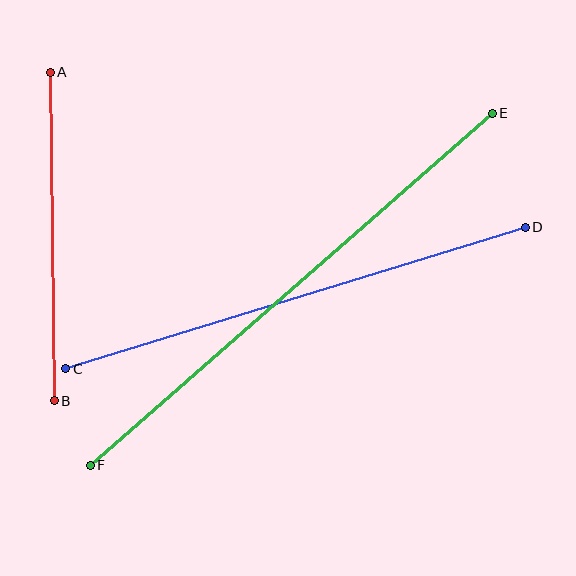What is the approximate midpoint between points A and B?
The midpoint is at approximately (52, 236) pixels.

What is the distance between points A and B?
The distance is approximately 328 pixels.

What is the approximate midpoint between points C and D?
The midpoint is at approximately (296, 298) pixels.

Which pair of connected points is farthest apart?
Points E and F are farthest apart.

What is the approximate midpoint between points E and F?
The midpoint is at approximately (291, 289) pixels.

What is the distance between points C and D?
The distance is approximately 481 pixels.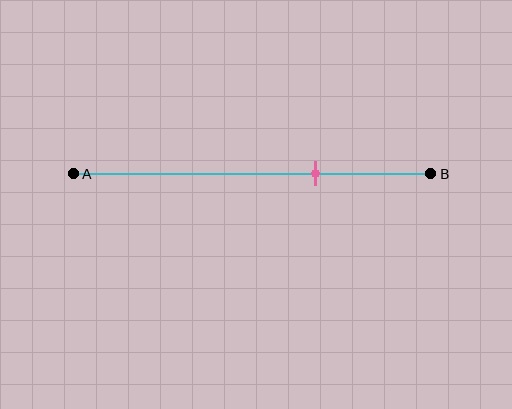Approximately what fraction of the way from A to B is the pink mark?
The pink mark is approximately 70% of the way from A to B.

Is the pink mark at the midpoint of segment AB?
No, the mark is at about 70% from A, not at the 50% midpoint.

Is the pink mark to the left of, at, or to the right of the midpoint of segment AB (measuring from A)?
The pink mark is to the right of the midpoint of segment AB.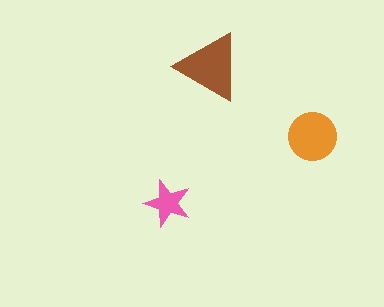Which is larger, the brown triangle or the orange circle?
The brown triangle.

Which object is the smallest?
The pink star.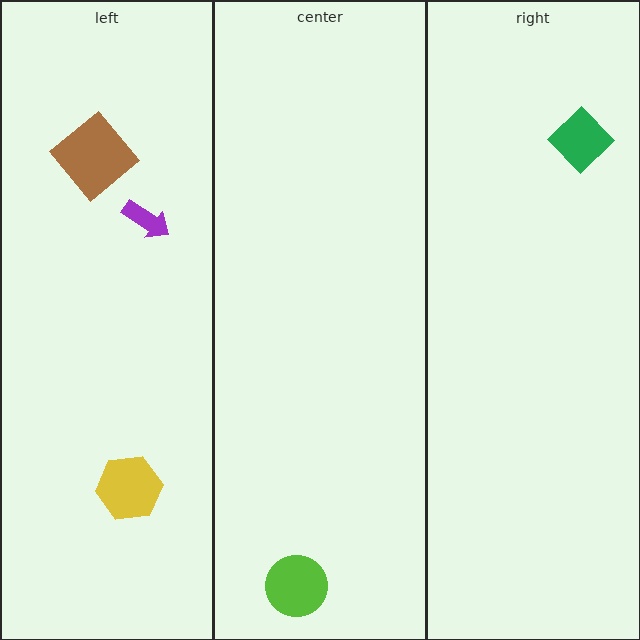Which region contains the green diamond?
The right region.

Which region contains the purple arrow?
The left region.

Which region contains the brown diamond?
The left region.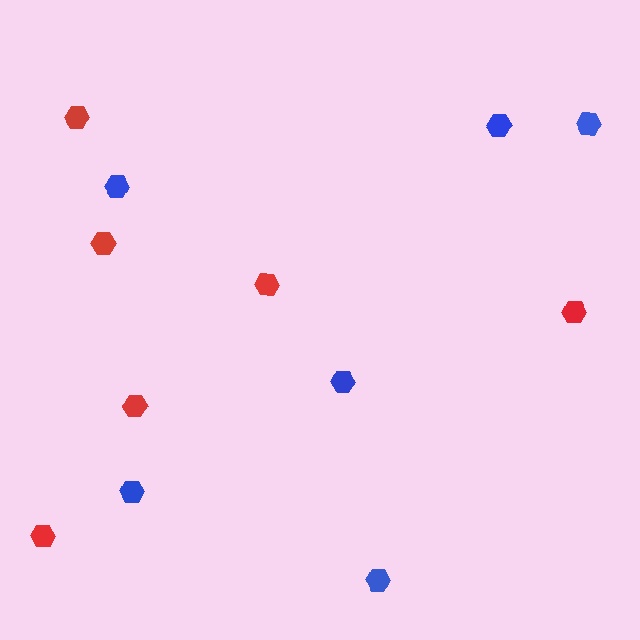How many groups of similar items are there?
There are 2 groups: one group of blue hexagons (6) and one group of red hexagons (6).